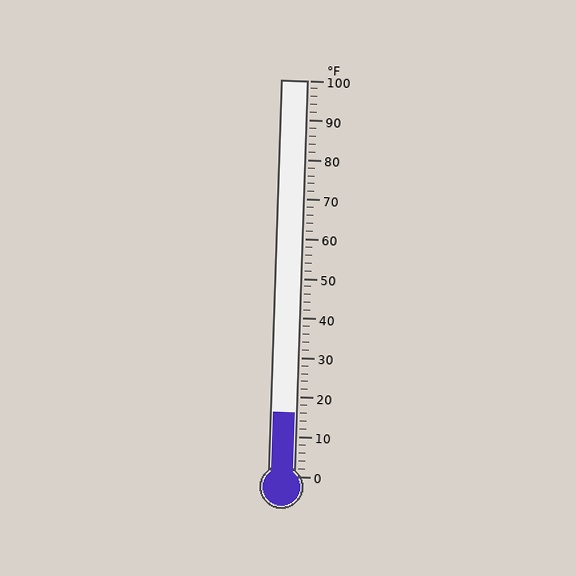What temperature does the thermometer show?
The thermometer shows approximately 16°F.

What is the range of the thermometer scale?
The thermometer scale ranges from 0°F to 100°F.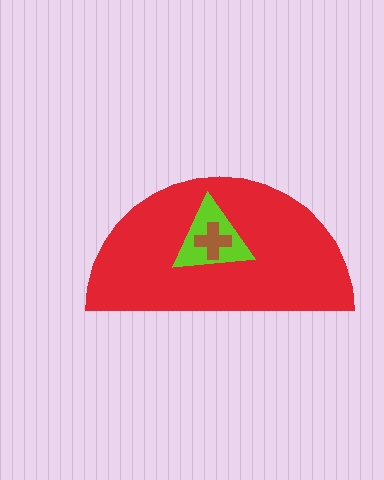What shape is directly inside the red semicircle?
The lime triangle.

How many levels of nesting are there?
3.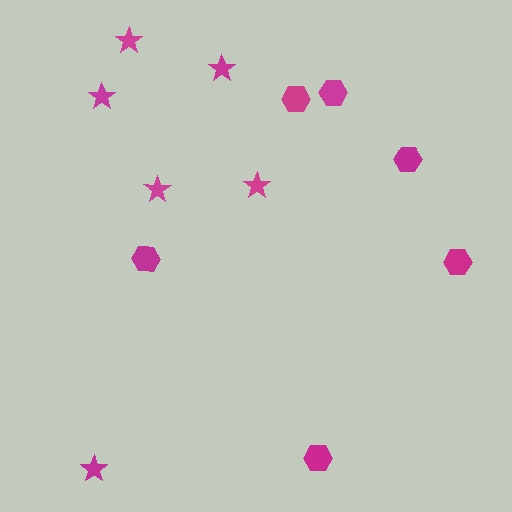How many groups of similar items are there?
There are 2 groups: one group of hexagons (6) and one group of stars (6).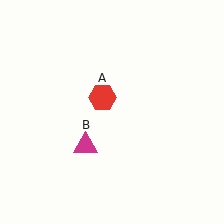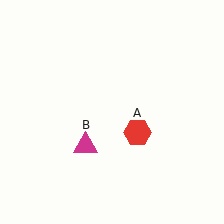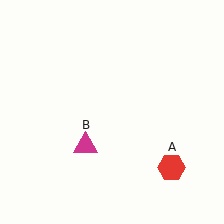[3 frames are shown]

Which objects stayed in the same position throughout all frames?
Magenta triangle (object B) remained stationary.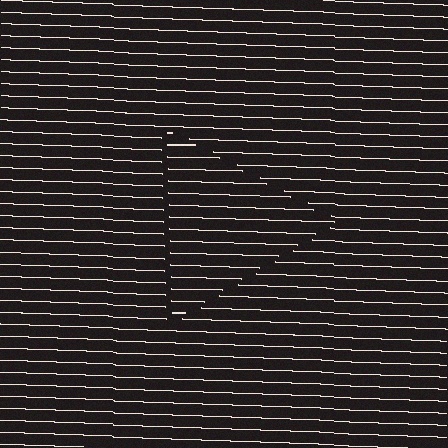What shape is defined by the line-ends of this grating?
An illusory triangle. The interior of the shape contains the same grating, shifted by half a period — the contour is defined by the phase discontinuity where line-ends from the inner and outer gratings abut.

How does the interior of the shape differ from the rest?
The interior of the shape contains the same grating, shifted by half a period — the contour is defined by the phase discontinuity where line-ends from the inner and outer gratings abut.